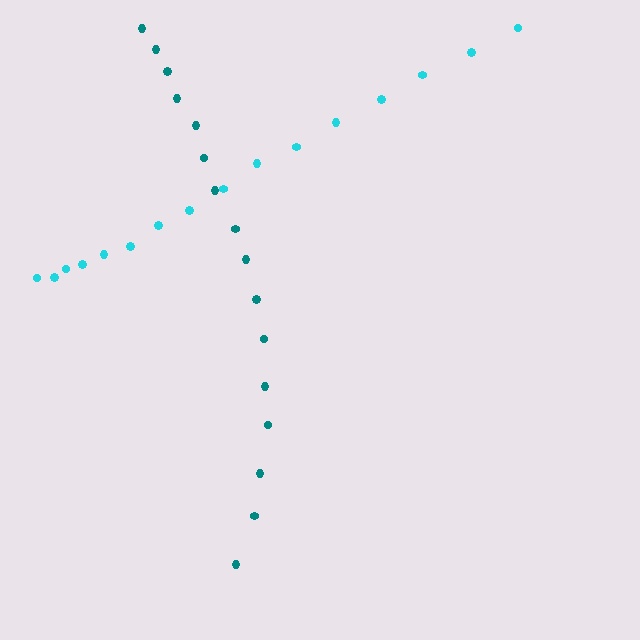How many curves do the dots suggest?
There are 2 distinct paths.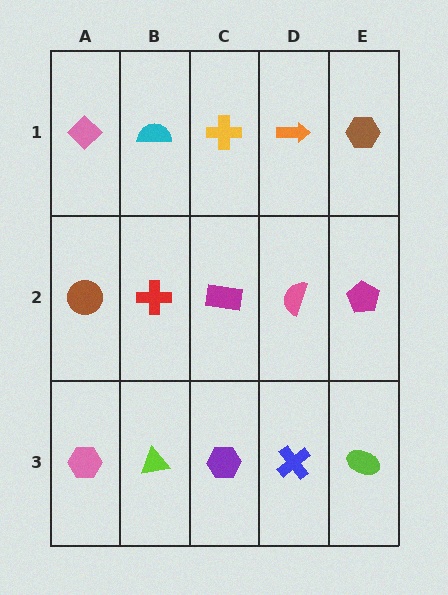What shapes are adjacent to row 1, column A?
A brown circle (row 2, column A), a cyan semicircle (row 1, column B).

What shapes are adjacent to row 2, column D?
An orange arrow (row 1, column D), a blue cross (row 3, column D), a magenta rectangle (row 2, column C), a magenta pentagon (row 2, column E).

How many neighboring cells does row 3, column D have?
3.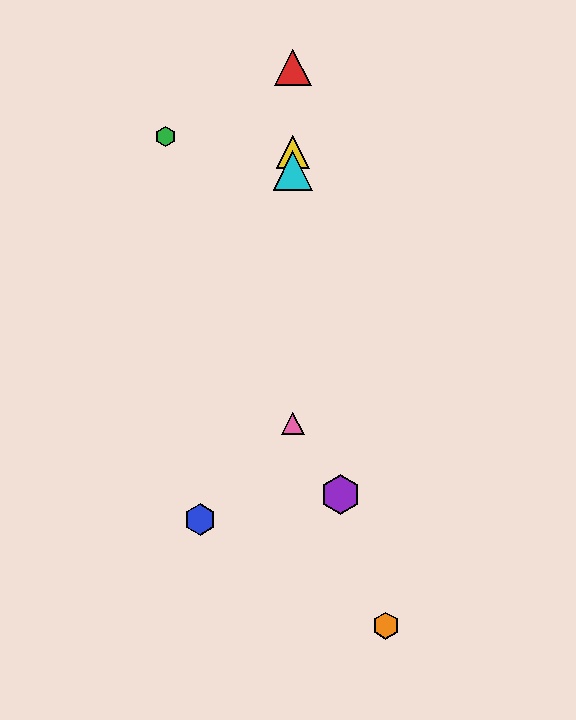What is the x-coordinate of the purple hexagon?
The purple hexagon is at x≈340.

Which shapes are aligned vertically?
The red triangle, the yellow triangle, the cyan triangle, the pink triangle are aligned vertically.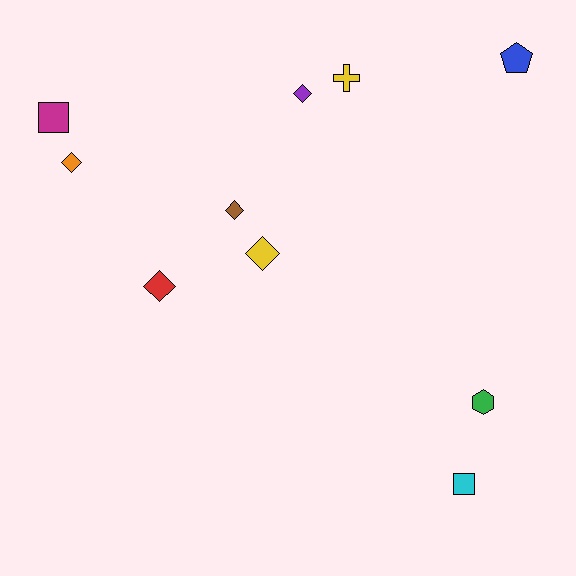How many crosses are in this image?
There is 1 cross.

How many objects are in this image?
There are 10 objects.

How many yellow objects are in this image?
There are 2 yellow objects.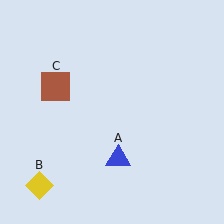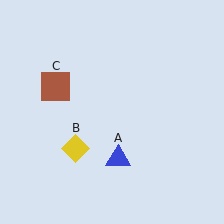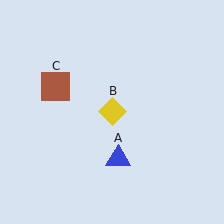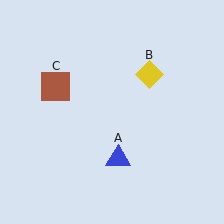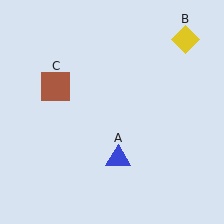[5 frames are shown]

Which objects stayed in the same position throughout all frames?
Blue triangle (object A) and brown square (object C) remained stationary.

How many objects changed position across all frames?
1 object changed position: yellow diamond (object B).